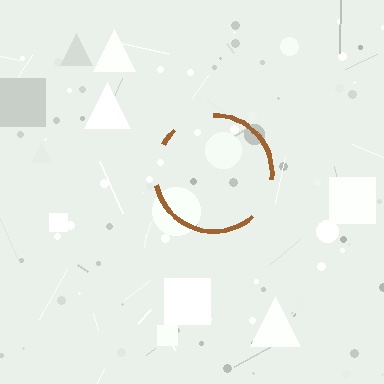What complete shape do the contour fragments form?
The contour fragments form a circle.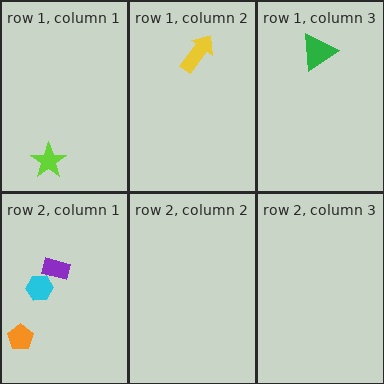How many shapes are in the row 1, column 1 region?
1.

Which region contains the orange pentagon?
The row 2, column 1 region.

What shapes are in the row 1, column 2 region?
The yellow arrow.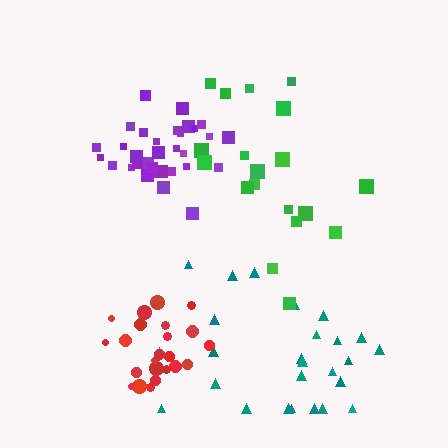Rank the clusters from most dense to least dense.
purple, red, green, teal.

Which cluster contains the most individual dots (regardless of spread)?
Purple (34).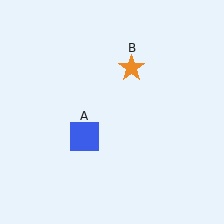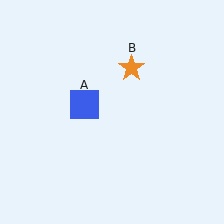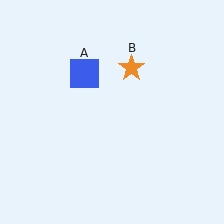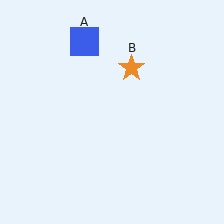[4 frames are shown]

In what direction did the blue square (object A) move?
The blue square (object A) moved up.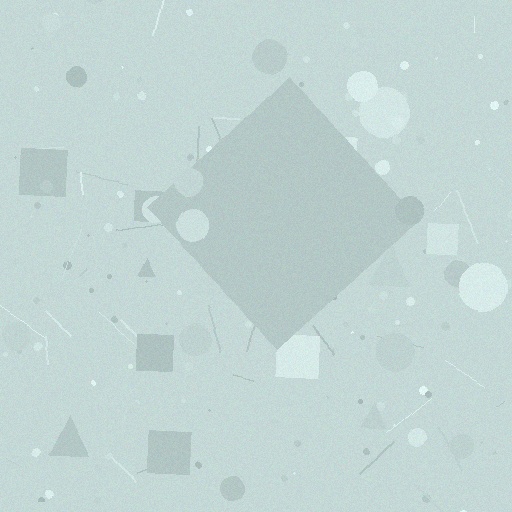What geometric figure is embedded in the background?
A diamond is embedded in the background.